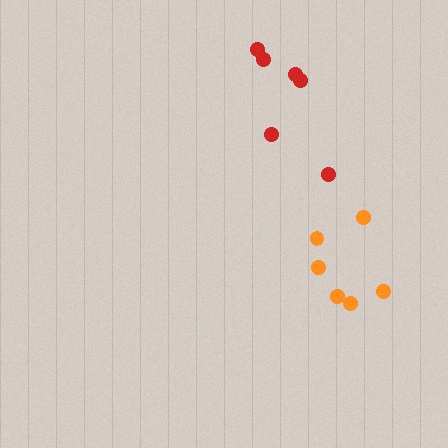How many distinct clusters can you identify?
There are 2 distinct clusters.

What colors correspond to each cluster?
The clusters are colored: orange, red.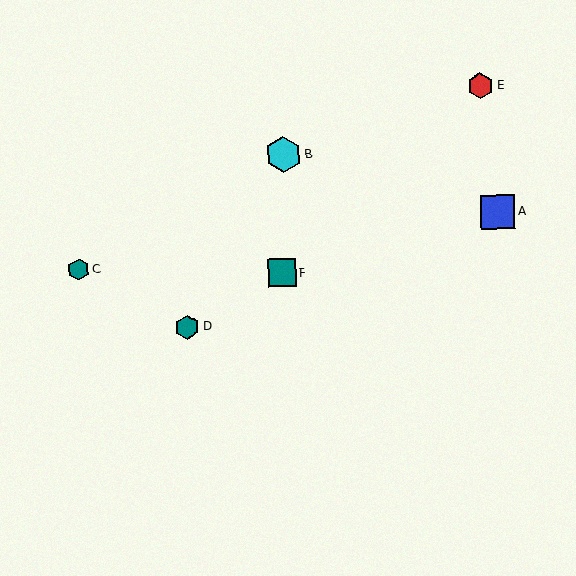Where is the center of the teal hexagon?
The center of the teal hexagon is at (187, 327).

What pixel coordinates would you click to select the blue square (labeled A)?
Click at (498, 212) to select the blue square A.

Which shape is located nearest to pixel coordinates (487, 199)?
The blue square (labeled A) at (498, 212) is nearest to that location.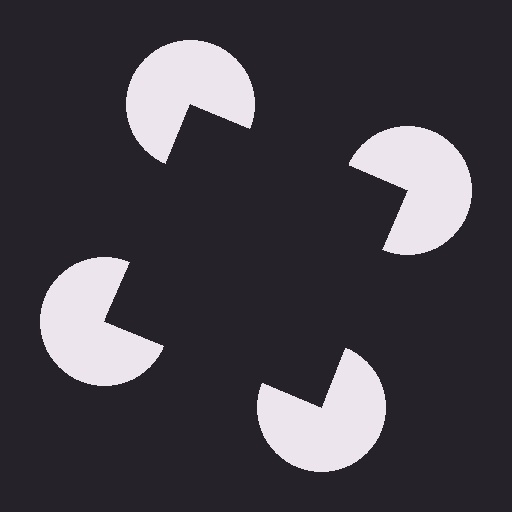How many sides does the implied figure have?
4 sides.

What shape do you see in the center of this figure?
An illusory square — its edges are inferred from the aligned wedge cuts in the pac-man discs, not physically drawn.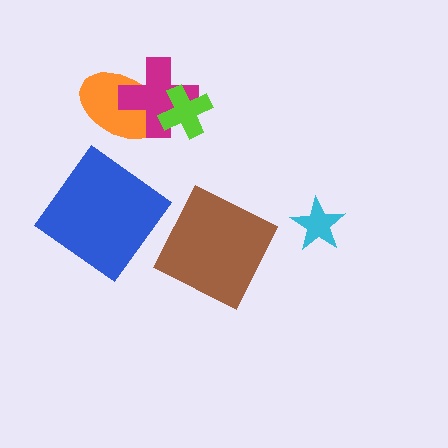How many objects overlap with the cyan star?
0 objects overlap with the cyan star.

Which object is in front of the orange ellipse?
The magenta cross is in front of the orange ellipse.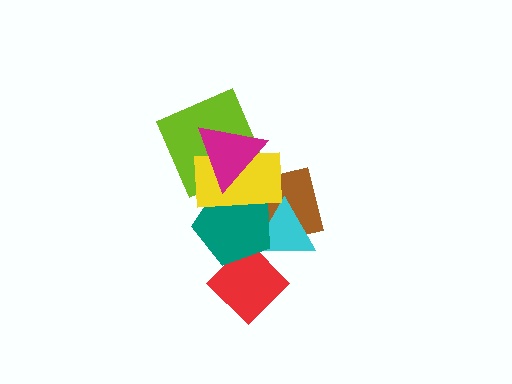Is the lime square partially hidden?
Yes, it is partially covered by another shape.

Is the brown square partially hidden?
Yes, it is partially covered by another shape.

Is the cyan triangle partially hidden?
Yes, it is partially covered by another shape.